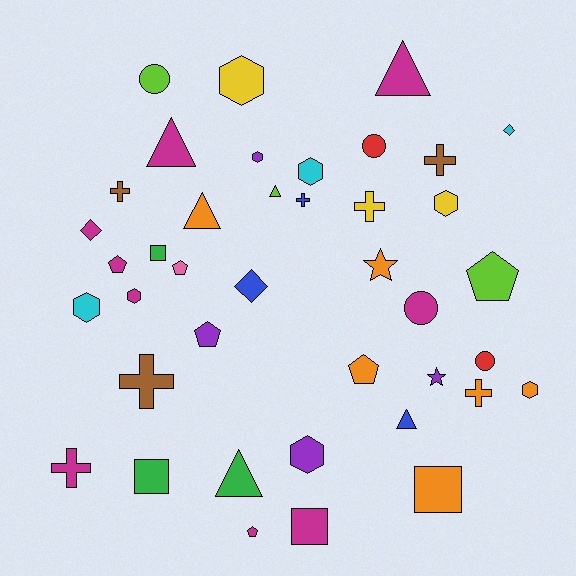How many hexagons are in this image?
There are 8 hexagons.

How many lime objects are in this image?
There are 3 lime objects.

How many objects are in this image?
There are 40 objects.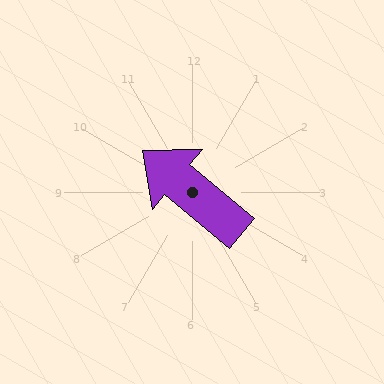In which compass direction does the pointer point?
Northwest.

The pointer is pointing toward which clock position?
Roughly 10 o'clock.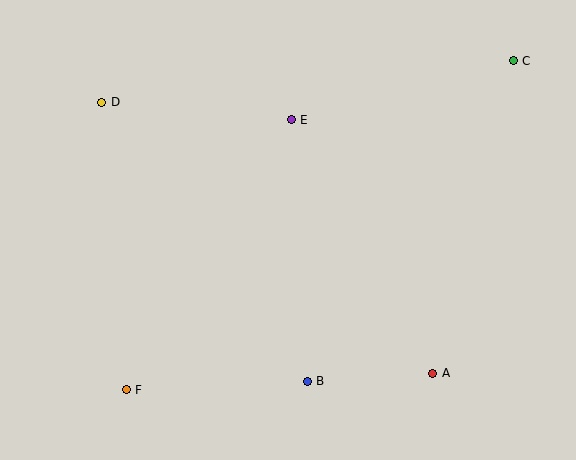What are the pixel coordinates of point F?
Point F is at (126, 390).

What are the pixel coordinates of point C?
Point C is at (513, 61).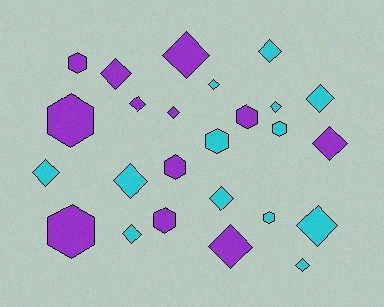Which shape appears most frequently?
Diamond, with 16 objects.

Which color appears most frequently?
Cyan, with 13 objects.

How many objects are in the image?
There are 25 objects.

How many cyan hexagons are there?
There are 3 cyan hexagons.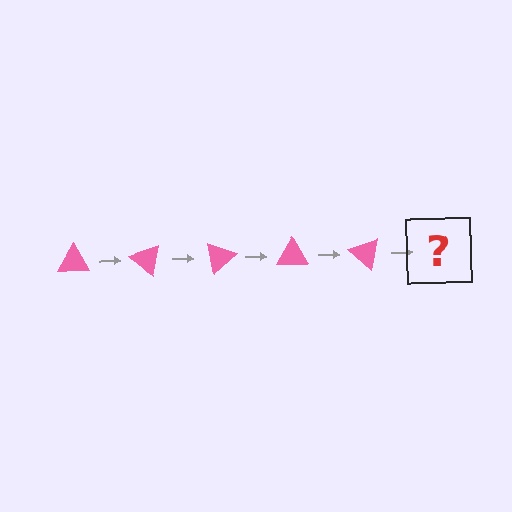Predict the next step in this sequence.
The next step is a pink triangle rotated 200 degrees.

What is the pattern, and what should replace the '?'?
The pattern is that the triangle rotates 40 degrees each step. The '?' should be a pink triangle rotated 200 degrees.